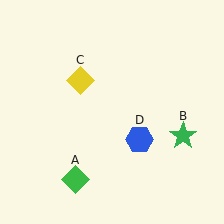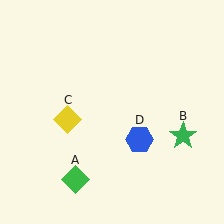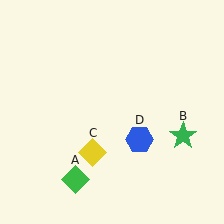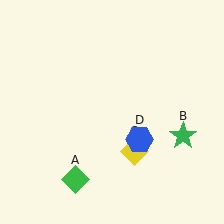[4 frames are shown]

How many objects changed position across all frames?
1 object changed position: yellow diamond (object C).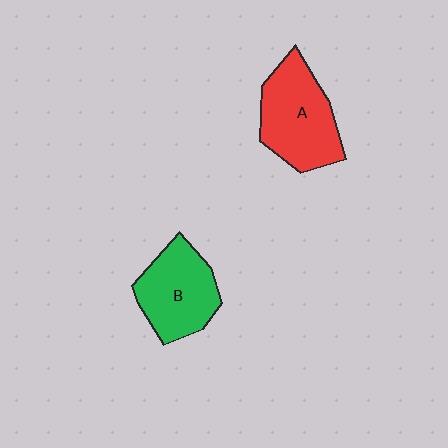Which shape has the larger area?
Shape A (red).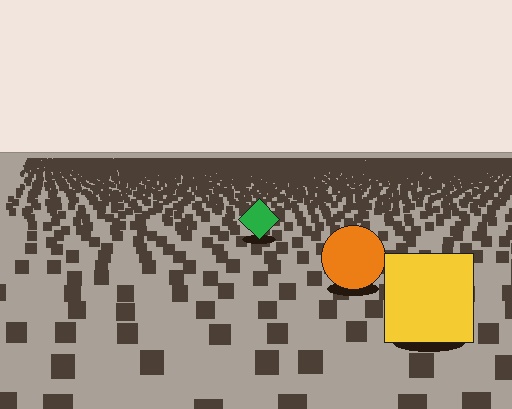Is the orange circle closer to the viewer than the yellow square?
No. The yellow square is closer — you can tell from the texture gradient: the ground texture is coarser near it.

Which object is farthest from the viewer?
The green diamond is farthest from the viewer. It appears smaller and the ground texture around it is denser.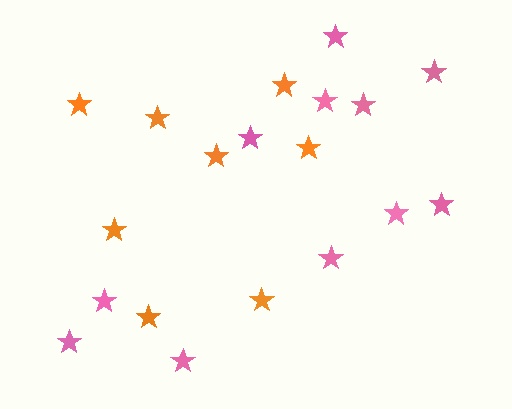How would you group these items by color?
There are 2 groups: one group of orange stars (8) and one group of pink stars (11).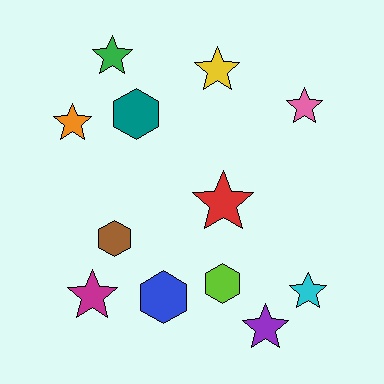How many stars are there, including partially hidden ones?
There are 8 stars.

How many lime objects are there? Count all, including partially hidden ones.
There is 1 lime object.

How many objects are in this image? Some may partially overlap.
There are 12 objects.